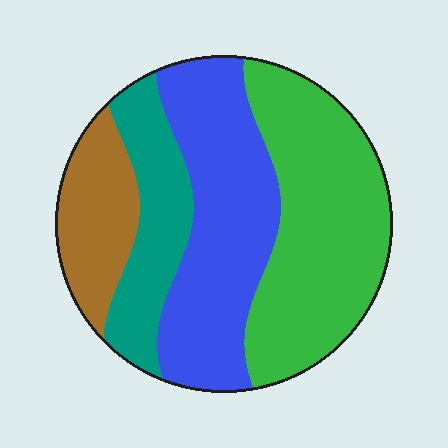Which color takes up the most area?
Green, at roughly 35%.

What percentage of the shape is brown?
Brown takes up about one eighth (1/8) of the shape.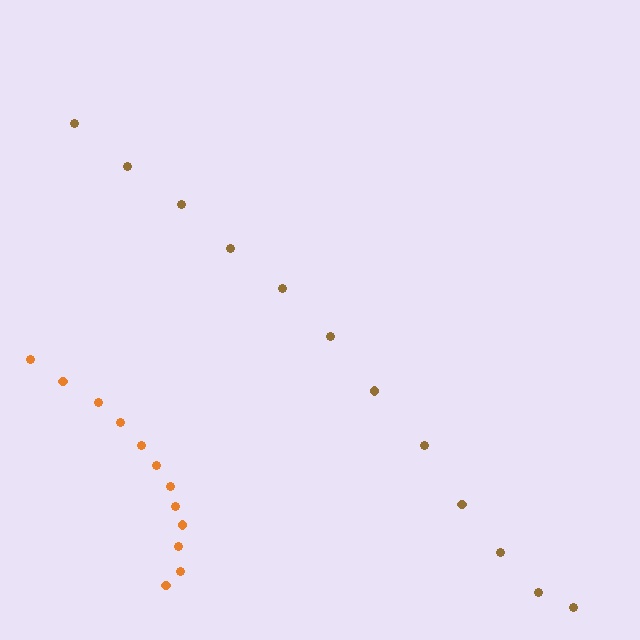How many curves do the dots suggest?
There are 2 distinct paths.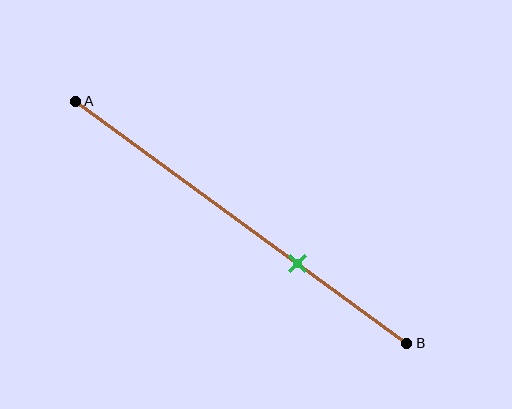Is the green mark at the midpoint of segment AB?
No, the mark is at about 65% from A, not at the 50% midpoint.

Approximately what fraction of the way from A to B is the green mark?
The green mark is approximately 65% of the way from A to B.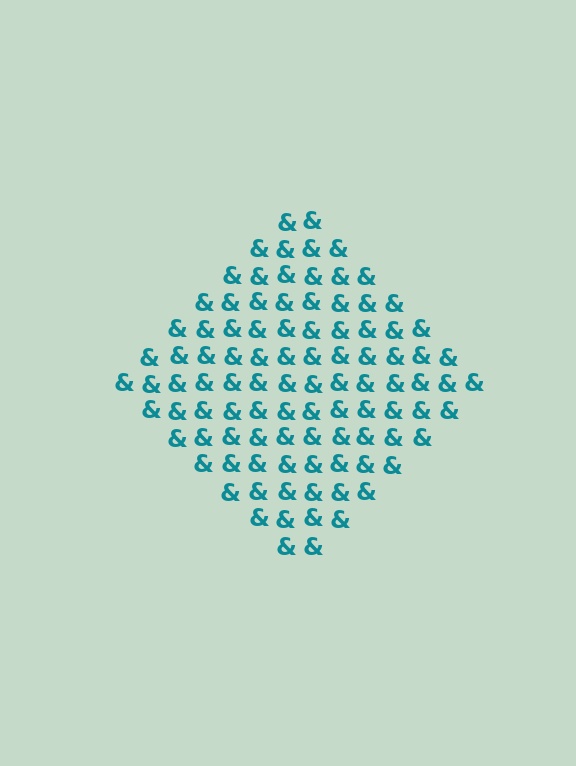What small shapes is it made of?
It is made of small ampersands.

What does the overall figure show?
The overall figure shows a diamond.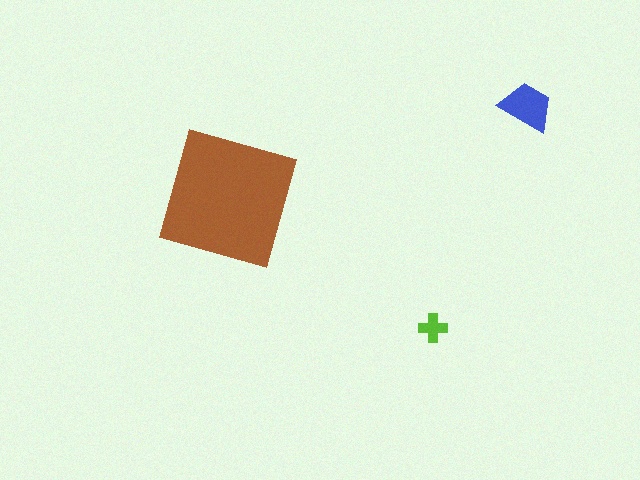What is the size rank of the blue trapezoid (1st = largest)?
2nd.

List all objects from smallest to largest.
The lime cross, the blue trapezoid, the brown square.